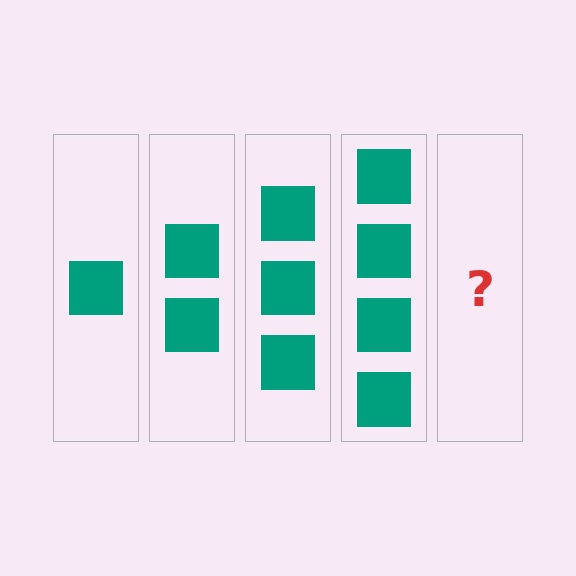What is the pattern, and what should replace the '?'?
The pattern is that each step adds one more square. The '?' should be 5 squares.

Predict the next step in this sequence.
The next step is 5 squares.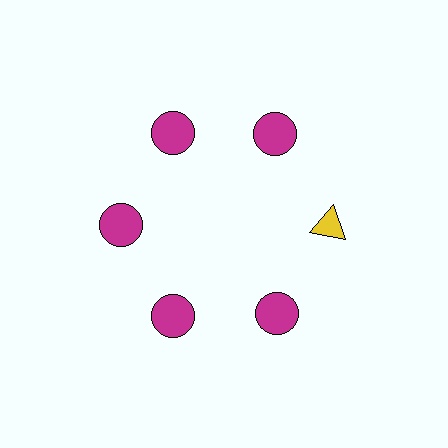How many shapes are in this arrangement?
There are 6 shapes arranged in a ring pattern.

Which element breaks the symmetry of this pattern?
The yellow triangle at roughly the 3 o'clock position breaks the symmetry. All other shapes are magenta circles.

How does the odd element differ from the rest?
It differs in both color (yellow instead of magenta) and shape (triangle instead of circle).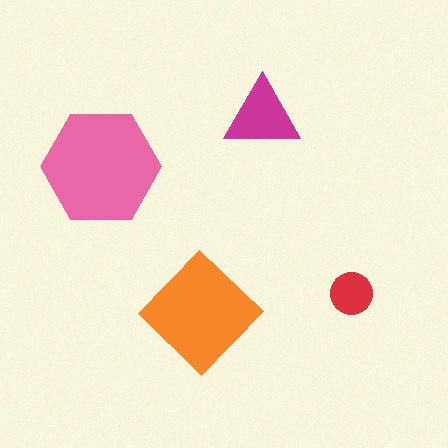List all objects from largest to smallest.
The pink hexagon, the orange diamond, the magenta triangle, the red circle.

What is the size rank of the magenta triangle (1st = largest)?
3rd.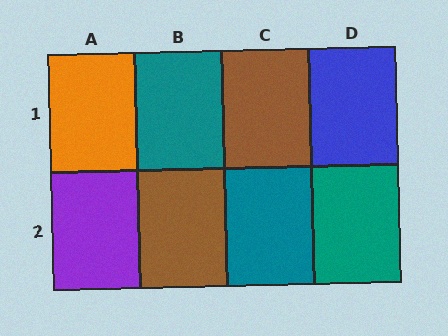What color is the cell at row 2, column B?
Brown.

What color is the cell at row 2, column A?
Purple.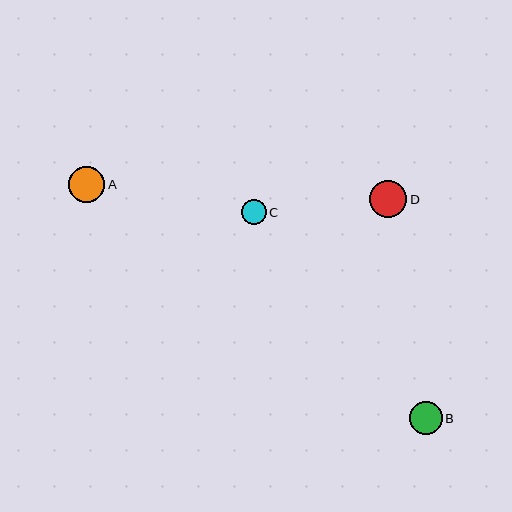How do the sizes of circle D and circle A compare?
Circle D and circle A are approximately the same size.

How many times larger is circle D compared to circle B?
Circle D is approximately 1.1 times the size of circle B.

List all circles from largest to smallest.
From largest to smallest: D, A, B, C.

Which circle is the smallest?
Circle C is the smallest with a size of approximately 25 pixels.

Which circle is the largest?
Circle D is the largest with a size of approximately 37 pixels.